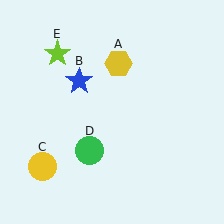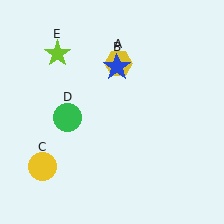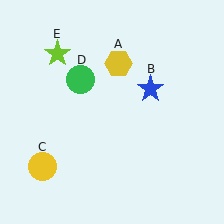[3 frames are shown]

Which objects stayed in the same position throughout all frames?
Yellow hexagon (object A) and yellow circle (object C) and lime star (object E) remained stationary.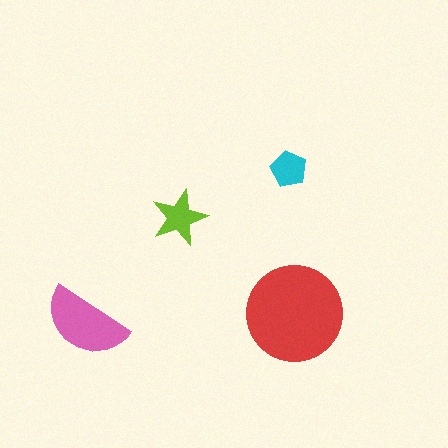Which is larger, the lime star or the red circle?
The red circle.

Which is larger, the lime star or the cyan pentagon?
The lime star.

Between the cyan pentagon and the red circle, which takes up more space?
The red circle.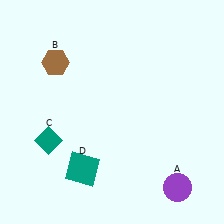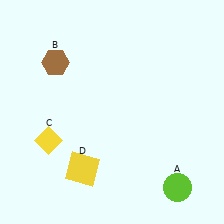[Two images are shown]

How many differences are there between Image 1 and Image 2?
There are 3 differences between the two images.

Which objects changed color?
A changed from purple to lime. C changed from teal to yellow. D changed from teal to yellow.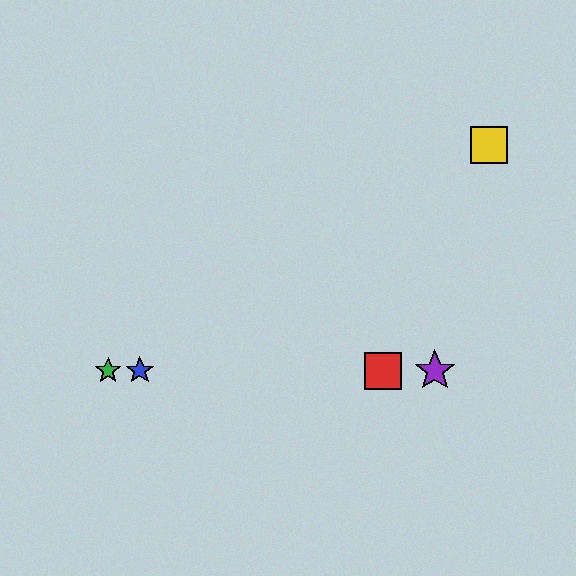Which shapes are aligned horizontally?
The red square, the blue star, the green star, the purple star are aligned horizontally.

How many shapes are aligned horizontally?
4 shapes (the red square, the blue star, the green star, the purple star) are aligned horizontally.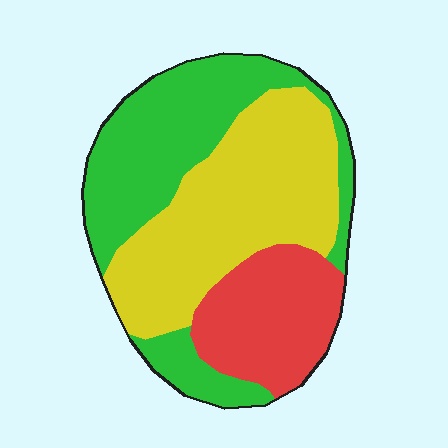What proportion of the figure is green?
Green covers 37% of the figure.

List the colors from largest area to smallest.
From largest to smallest: yellow, green, red.